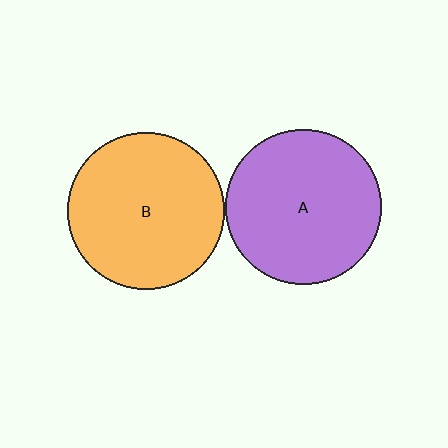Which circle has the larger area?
Circle B (orange).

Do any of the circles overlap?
No, none of the circles overlap.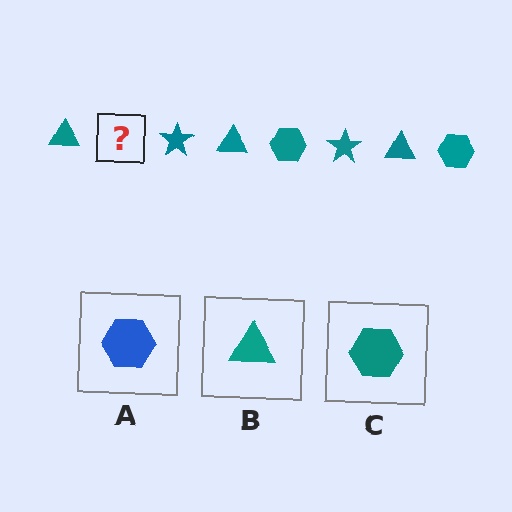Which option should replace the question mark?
Option C.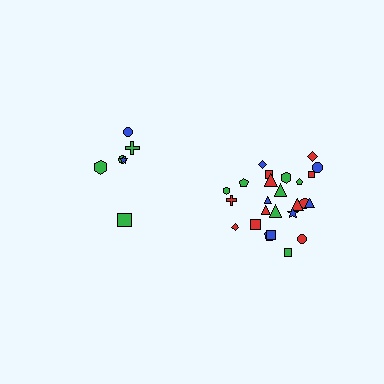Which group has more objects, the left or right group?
The right group.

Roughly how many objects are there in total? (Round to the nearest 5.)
Roughly 30 objects in total.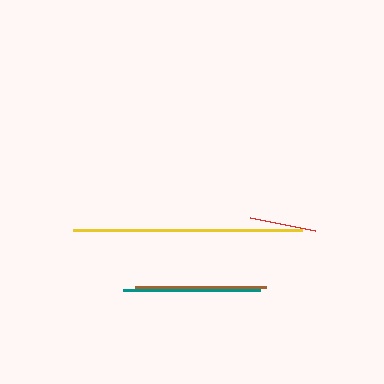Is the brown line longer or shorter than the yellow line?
The yellow line is longer than the brown line.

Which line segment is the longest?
The yellow line is the longest at approximately 229 pixels.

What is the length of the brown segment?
The brown segment is approximately 132 pixels long.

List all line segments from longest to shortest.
From longest to shortest: yellow, teal, brown, red.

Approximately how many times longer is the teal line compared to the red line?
The teal line is approximately 2.1 times the length of the red line.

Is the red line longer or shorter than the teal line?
The teal line is longer than the red line.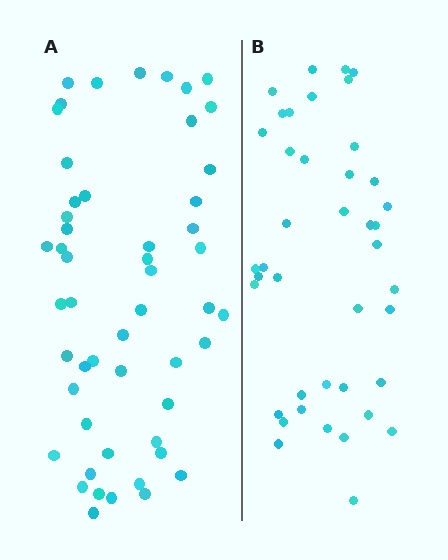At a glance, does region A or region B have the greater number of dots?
Region A (the left region) has more dots.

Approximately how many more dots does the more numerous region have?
Region A has roughly 12 or so more dots than region B.